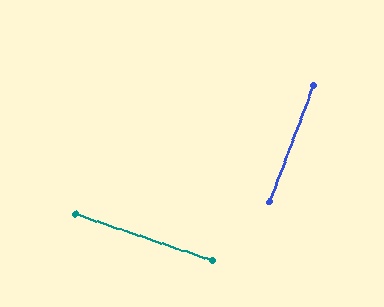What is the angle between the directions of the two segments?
Approximately 89 degrees.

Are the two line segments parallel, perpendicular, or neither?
Perpendicular — they meet at approximately 89°.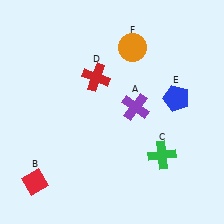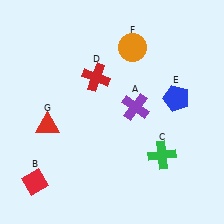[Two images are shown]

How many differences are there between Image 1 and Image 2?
There is 1 difference between the two images.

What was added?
A red triangle (G) was added in Image 2.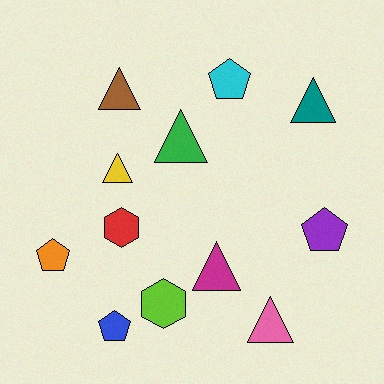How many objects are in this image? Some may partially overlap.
There are 12 objects.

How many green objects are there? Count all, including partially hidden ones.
There is 1 green object.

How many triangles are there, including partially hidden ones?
There are 6 triangles.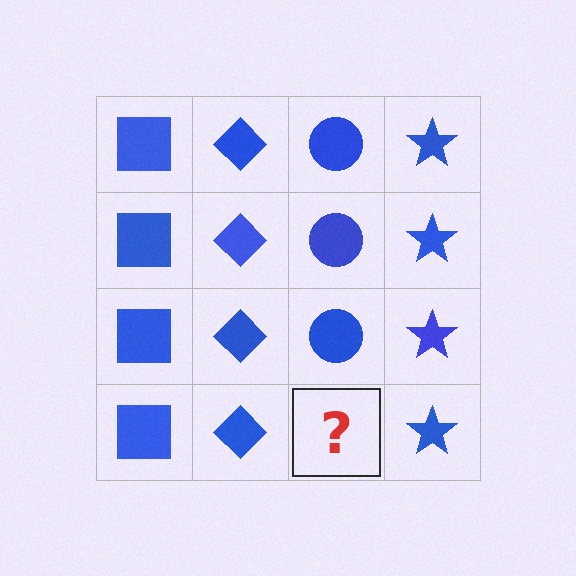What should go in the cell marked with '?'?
The missing cell should contain a blue circle.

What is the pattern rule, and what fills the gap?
The rule is that each column has a consistent shape. The gap should be filled with a blue circle.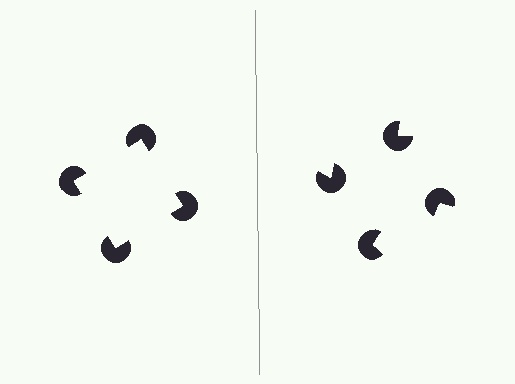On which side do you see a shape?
An illusory square appears on the left side. On the right side the wedge cuts are rotated, so no coherent shape forms.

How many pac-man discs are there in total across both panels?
8 — 4 on each side.